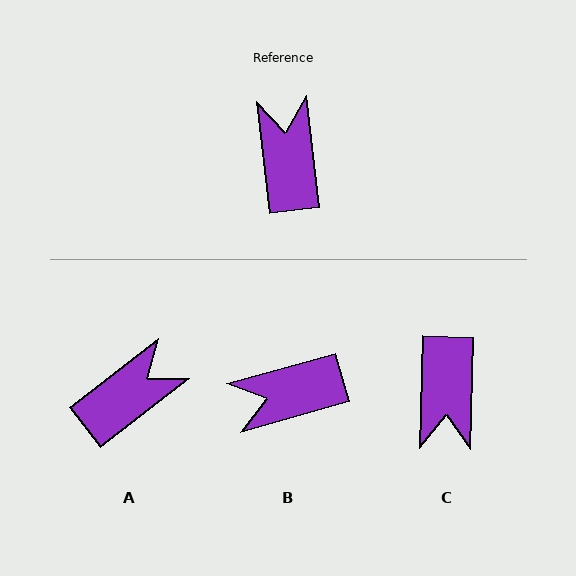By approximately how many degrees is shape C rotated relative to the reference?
Approximately 172 degrees counter-clockwise.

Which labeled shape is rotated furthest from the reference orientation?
C, about 172 degrees away.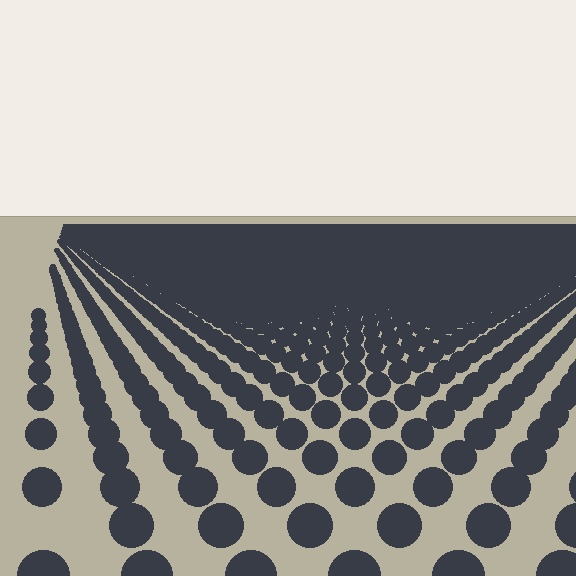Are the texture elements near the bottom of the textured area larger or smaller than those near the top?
Larger. Near the bottom, elements are closer to the viewer and appear at a bigger on-screen size.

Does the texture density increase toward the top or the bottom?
Density increases toward the top.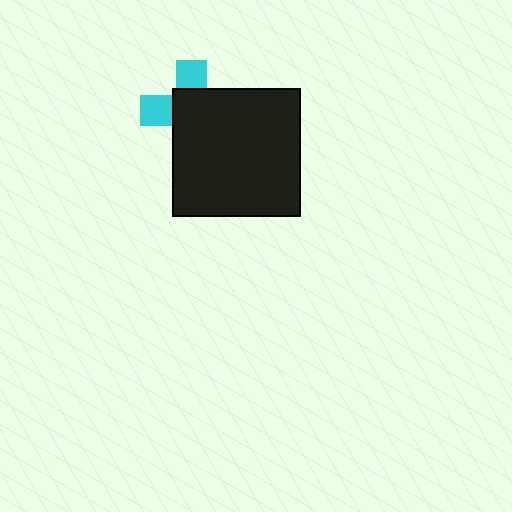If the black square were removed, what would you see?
You would see the complete cyan cross.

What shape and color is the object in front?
The object in front is a black square.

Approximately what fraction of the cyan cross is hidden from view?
Roughly 65% of the cyan cross is hidden behind the black square.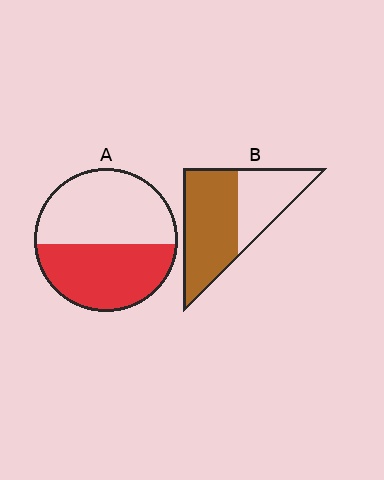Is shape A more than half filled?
Roughly half.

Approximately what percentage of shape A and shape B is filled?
A is approximately 45% and B is approximately 60%.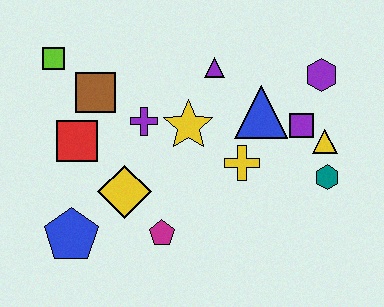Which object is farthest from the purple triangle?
The blue pentagon is farthest from the purple triangle.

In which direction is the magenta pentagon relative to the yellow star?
The magenta pentagon is below the yellow star.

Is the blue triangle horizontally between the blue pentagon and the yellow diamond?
No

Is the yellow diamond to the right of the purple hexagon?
No